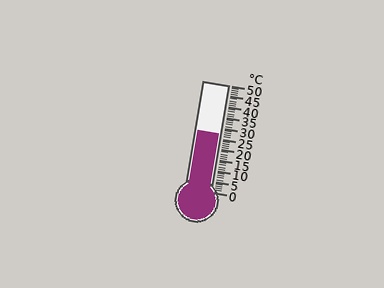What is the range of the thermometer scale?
The thermometer scale ranges from 0°C to 50°C.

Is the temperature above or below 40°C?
The temperature is below 40°C.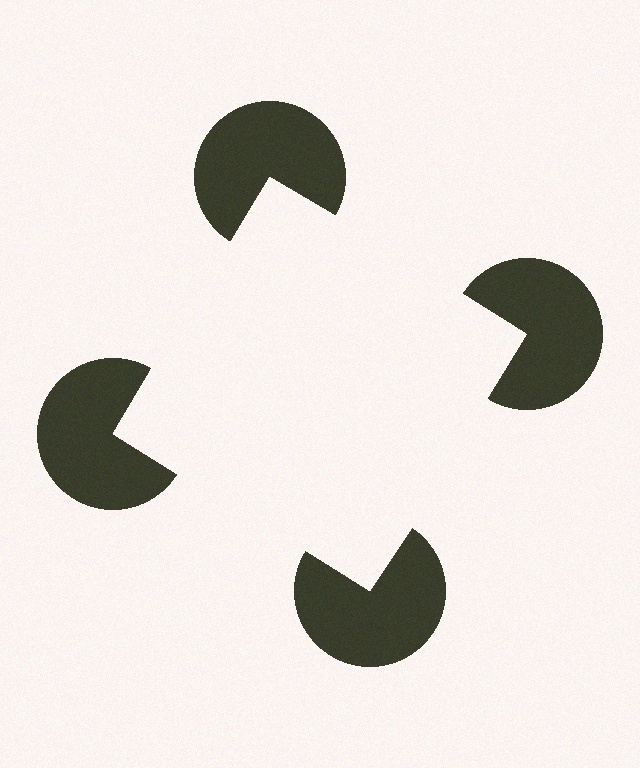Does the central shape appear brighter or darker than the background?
It typically appears slightly brighter than the background, even though no actual brightness change is drawn.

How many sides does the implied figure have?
4 sides.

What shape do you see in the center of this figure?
An illusory square — its edges are inferred from the aligned wedge cuts in the pac-man discs, not physically drawn.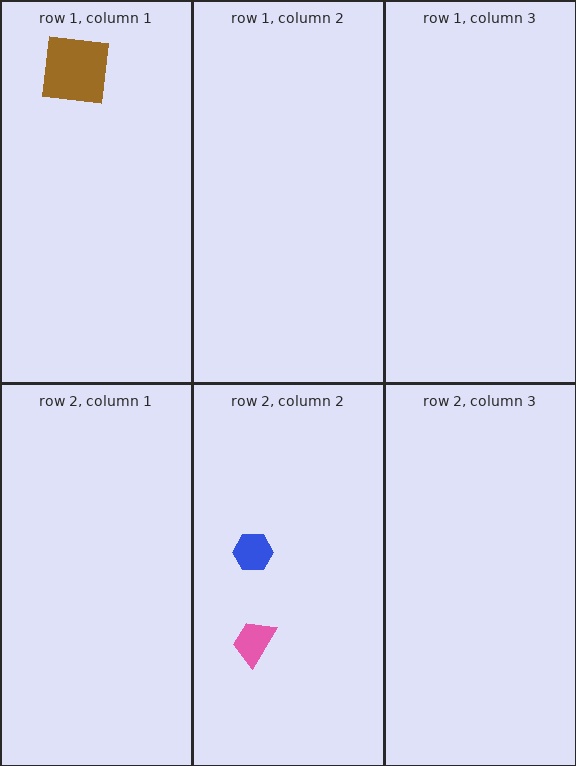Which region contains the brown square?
The row 1, column 1 region.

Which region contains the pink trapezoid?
The row 2, column 2 region.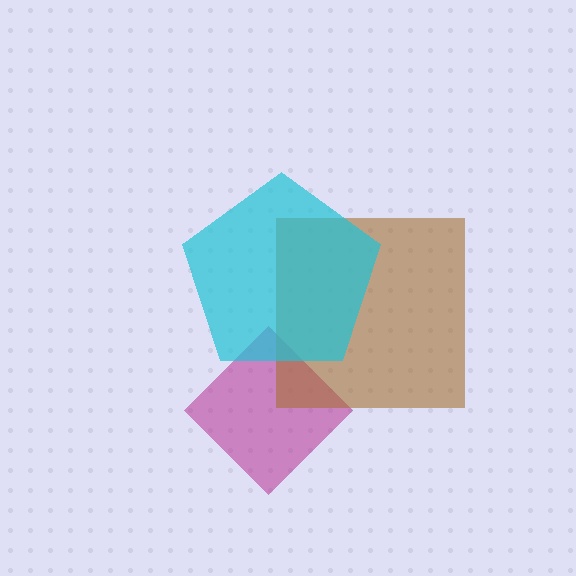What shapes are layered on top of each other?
The layered shapes are: a magenta diamond, a brown square, a cyan pentagon.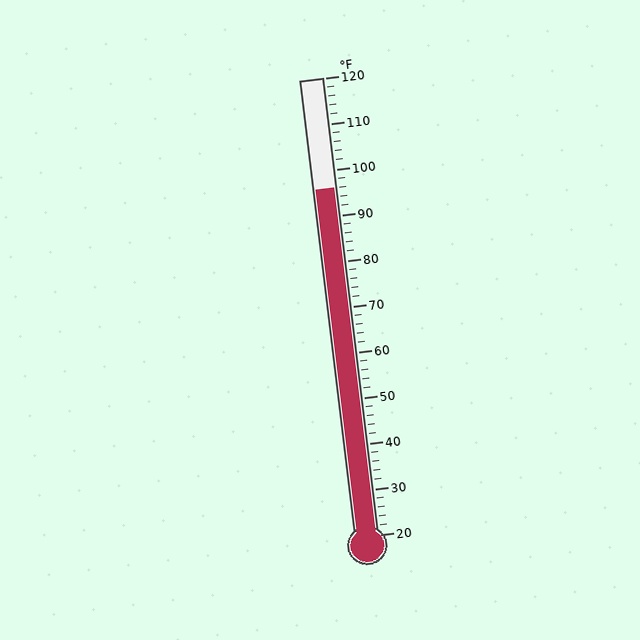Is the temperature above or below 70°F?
The temperature is above 70°F.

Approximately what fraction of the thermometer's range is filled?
The thermometer is filled to approximately 75% of its range.